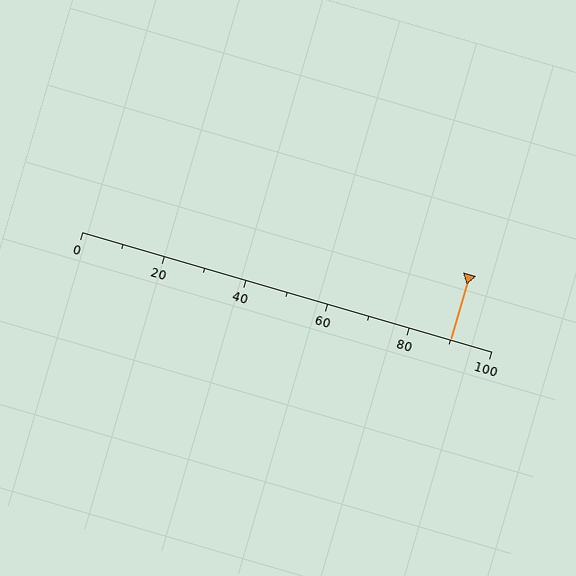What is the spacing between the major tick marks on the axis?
The major ticks are spaced 20 apart.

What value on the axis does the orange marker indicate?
The marker indicates approximately 90.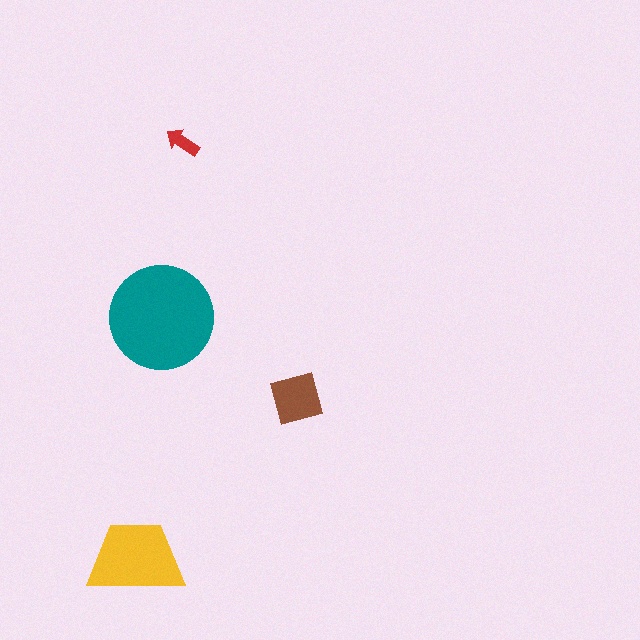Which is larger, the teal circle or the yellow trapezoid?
The teal circle.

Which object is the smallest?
The red arrow.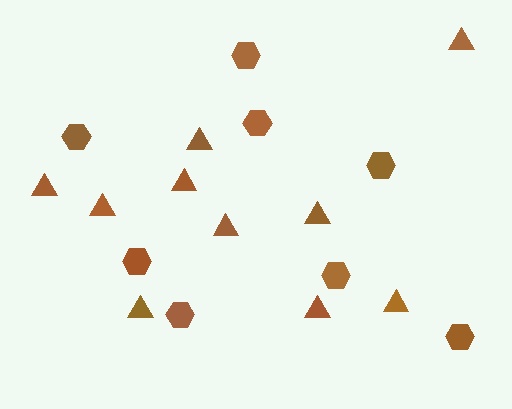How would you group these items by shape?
There are 2 groups: one group of hexagons (8) and one group of triangles (10).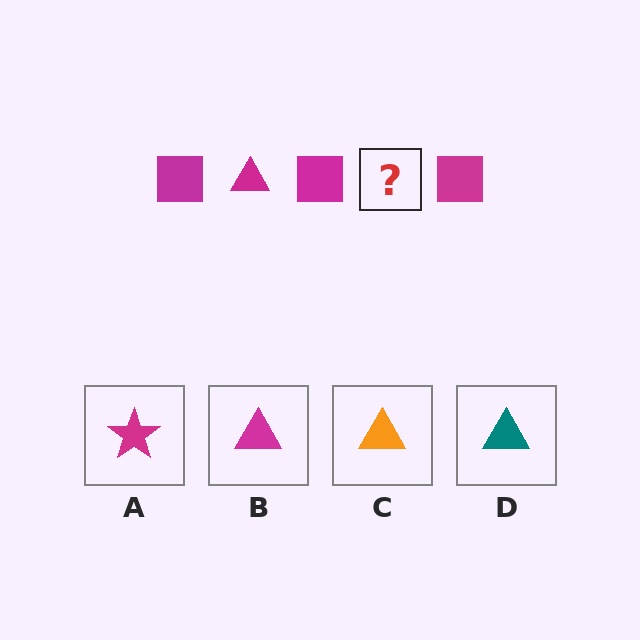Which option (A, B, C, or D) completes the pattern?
B.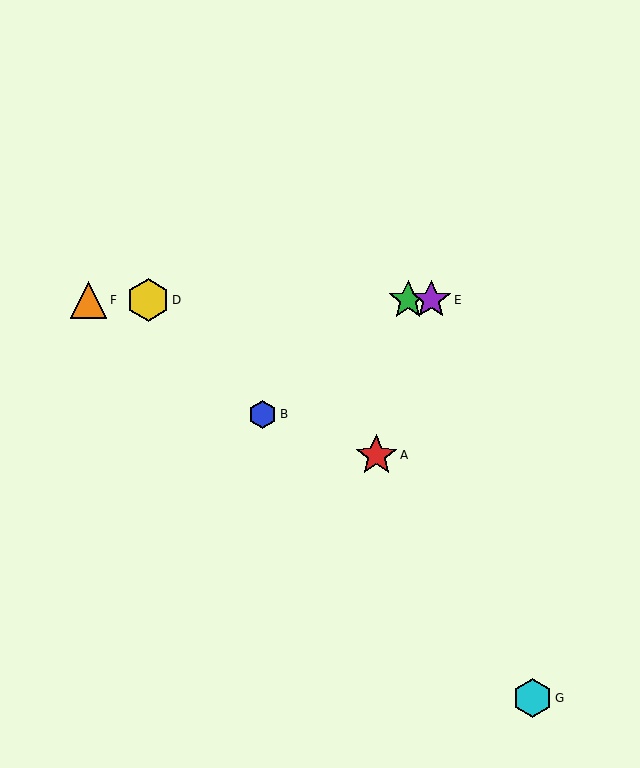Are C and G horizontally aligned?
No, C is at y≈300 and G is at y≈698.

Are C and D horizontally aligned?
Yes, both are at y≈300.